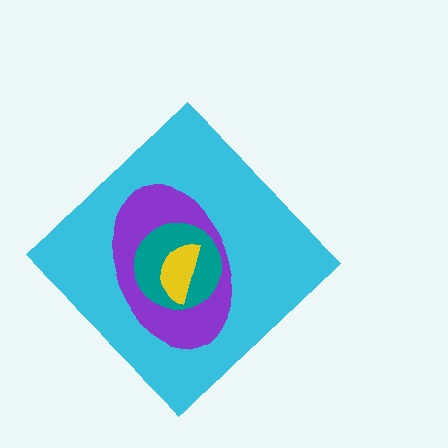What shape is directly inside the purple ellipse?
The teal circle.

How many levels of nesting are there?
4.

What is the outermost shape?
The cyan diamond.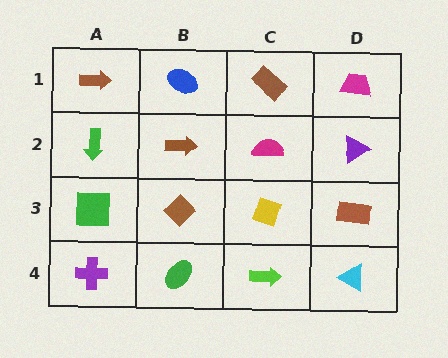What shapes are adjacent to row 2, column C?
A brown rectangle (row 1, column C), a yellow diamond (row 3, column C), a brown arrow (row 2, column B), a purple triangle (row 2, column D).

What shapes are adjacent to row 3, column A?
A green arrow (row 2, column A), a purple cross (row 4, column A), a brown diamond (row 3, column B).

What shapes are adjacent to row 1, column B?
A brown arrow (row 2, column B), a brown arrow (row 1, column A), a brown rectangle (row 1, column C).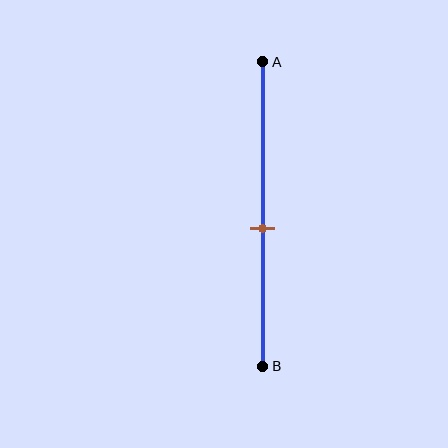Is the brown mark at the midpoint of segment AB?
No, the mark is at about 55% from A, not at the 50% midpoint.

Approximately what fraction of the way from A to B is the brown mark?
The brown mark is approximately 55% of the way from A to B.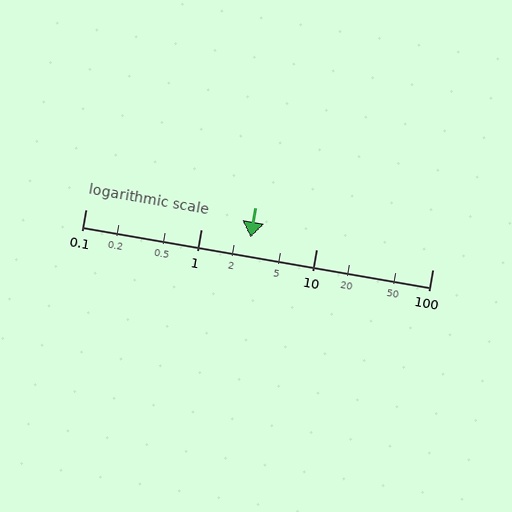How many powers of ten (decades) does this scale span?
The scale spans 3 decades, from 0.1 to 100.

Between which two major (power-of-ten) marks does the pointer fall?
The pointer is between 1 and 10.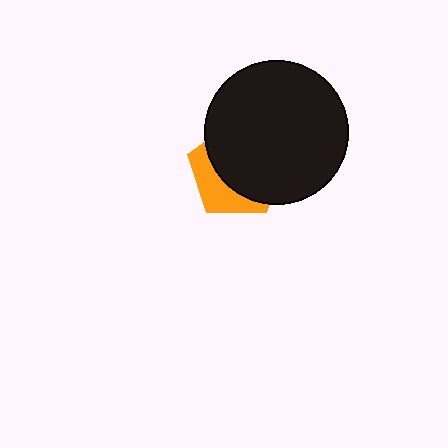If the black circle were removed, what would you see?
You would see the complete orange pentagon.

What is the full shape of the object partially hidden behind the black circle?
The partially hidden object is an orange pentagon.